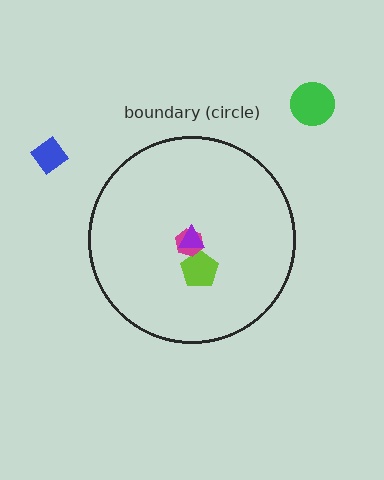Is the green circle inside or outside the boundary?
Outside.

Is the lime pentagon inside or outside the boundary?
Inside.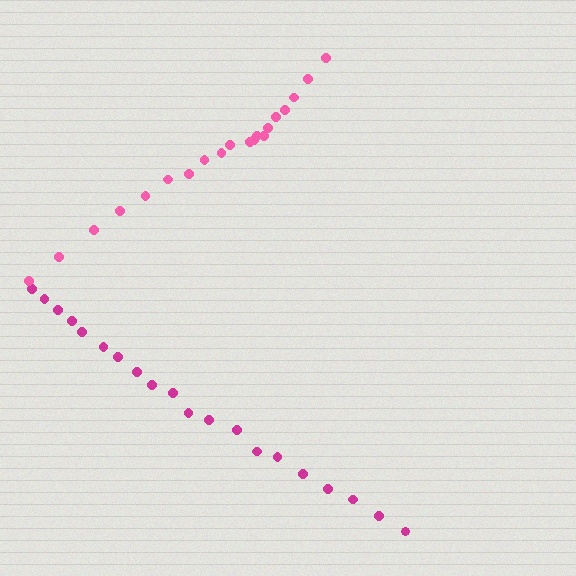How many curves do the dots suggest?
There are 2 distinct paths.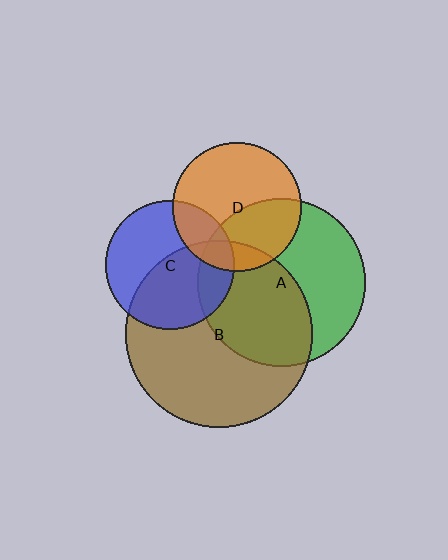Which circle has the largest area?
Circle B (brown).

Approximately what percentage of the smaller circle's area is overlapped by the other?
Approximately 20%.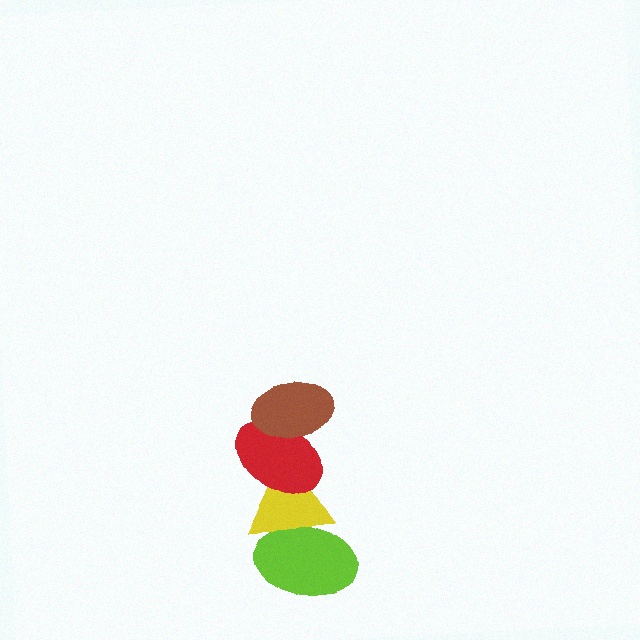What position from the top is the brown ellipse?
The brown ellipse is 1st from the top.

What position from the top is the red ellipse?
The red ellipse is 2nd from the top.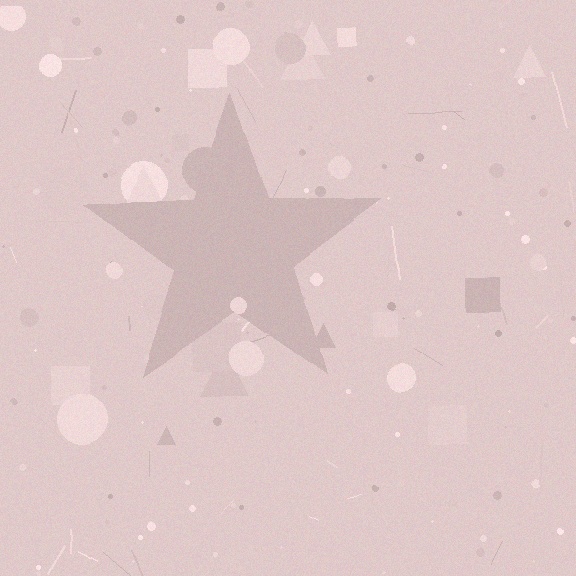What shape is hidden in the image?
A star is hidden in the image.